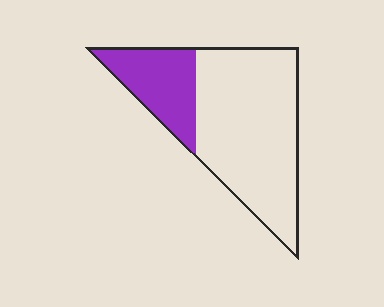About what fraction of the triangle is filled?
About one quarter (1/4).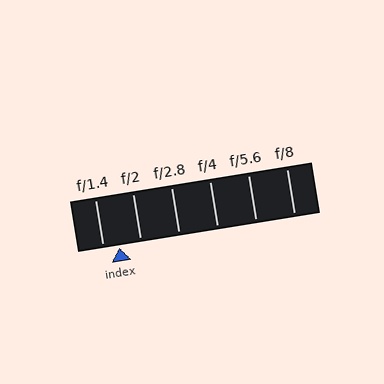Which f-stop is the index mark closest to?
The index mark is closest to f/1.4.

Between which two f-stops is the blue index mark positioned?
The index mark is between f/1.4 and f/2.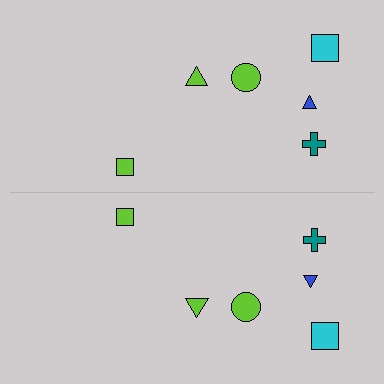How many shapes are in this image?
There are 12 shapes in this image.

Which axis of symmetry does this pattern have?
The pattern has a horizontal axis of symmetry running through the center of the image.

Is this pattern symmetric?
Yes, this pattern has bilateral (reflection) symmetry.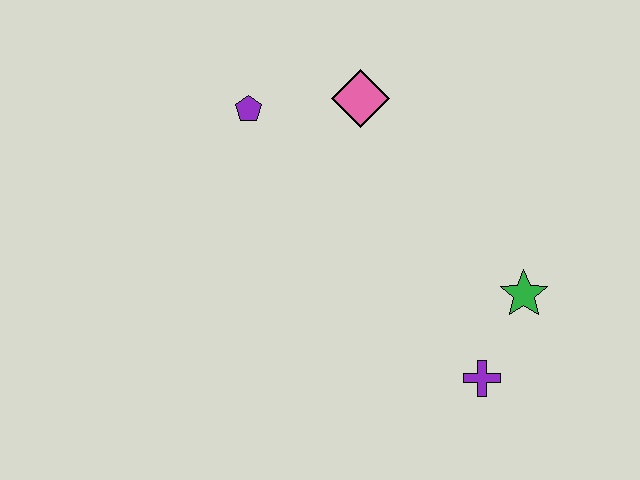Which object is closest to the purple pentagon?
The pink diamond is closest to the purple pentagon.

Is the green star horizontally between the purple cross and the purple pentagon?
No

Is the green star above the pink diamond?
No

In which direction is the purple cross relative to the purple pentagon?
The purple cross is below the purple pentagon.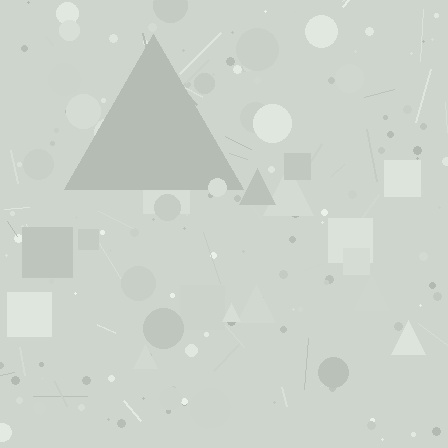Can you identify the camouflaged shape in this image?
The camouflaged shape is a triangle.